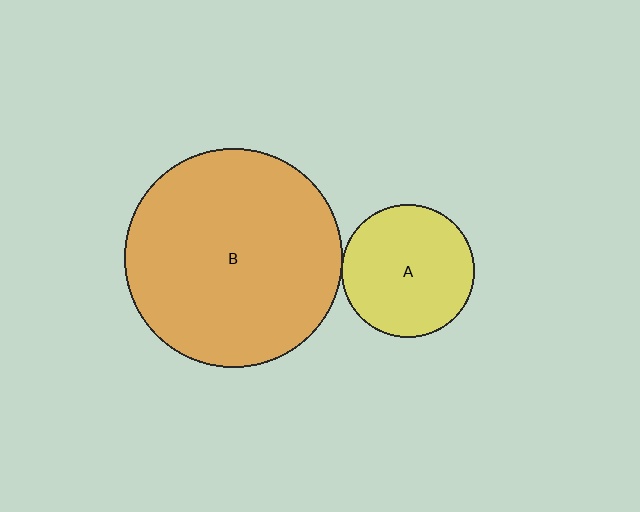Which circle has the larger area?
Circle B (orange).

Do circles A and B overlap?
Yes.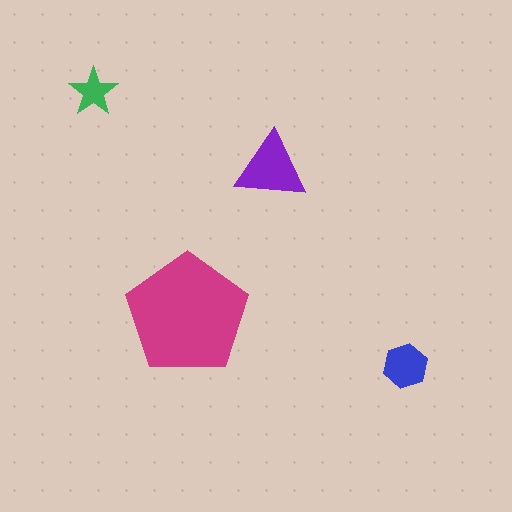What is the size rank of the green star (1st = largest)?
4th.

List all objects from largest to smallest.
The magenta pentagon, the purple triangle, the blue hexagon, the green star.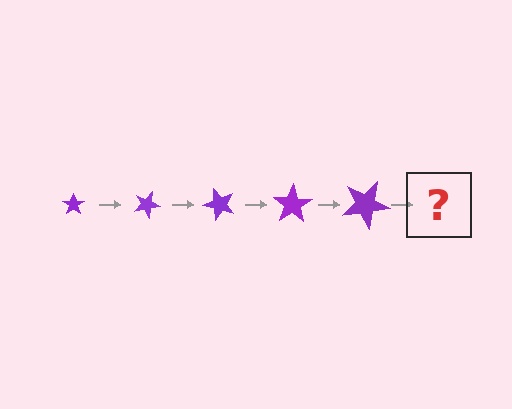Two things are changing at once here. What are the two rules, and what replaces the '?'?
The two rules are that the star grows larger each step and it rotates 25 degrees each step. The '?' should be a star, larger than the previous one and rotated 125 degrees from the start.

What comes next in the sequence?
The next element should be a star, larger than the previous one and rotated 125 degrees from the start.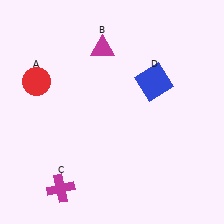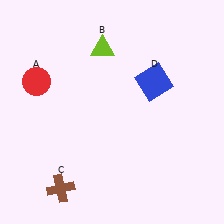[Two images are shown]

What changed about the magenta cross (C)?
In Image 1, C is magenta. In Image 2, it changed to brown.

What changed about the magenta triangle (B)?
In Image 1, B is magenta. In Image 2, it changed to lime.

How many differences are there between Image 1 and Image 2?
There are 2 differences between the two images.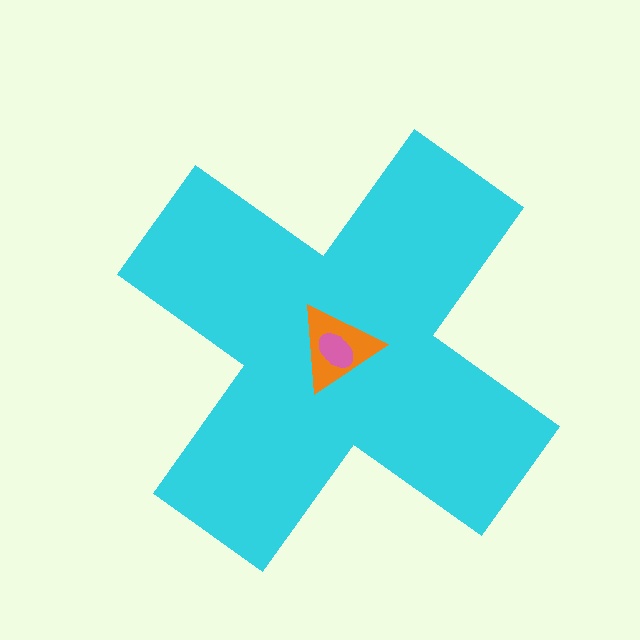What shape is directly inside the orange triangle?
The pink ellipse.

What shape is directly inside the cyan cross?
The orange triangle.